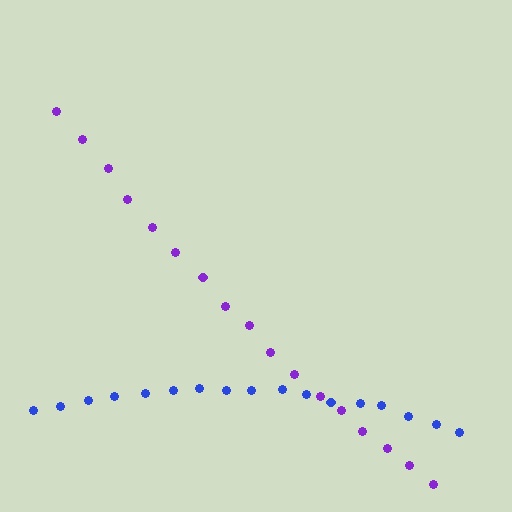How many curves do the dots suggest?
There are 2 distinct paths.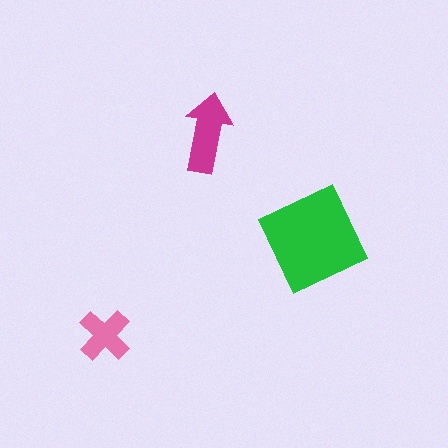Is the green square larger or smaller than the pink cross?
Larger.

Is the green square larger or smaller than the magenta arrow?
Larger.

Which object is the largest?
The green square.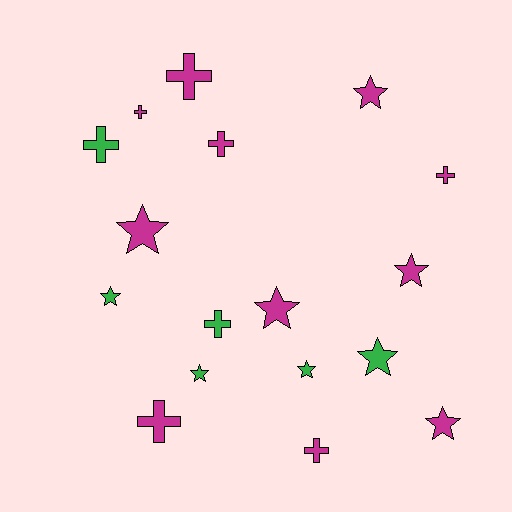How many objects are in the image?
There are 17 objects.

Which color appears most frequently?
Magenta, with 11 objects.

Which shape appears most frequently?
Star, with 9 objects.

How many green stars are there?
There are 4 green stars.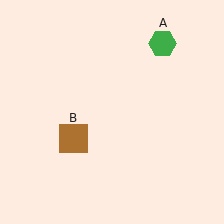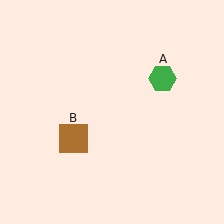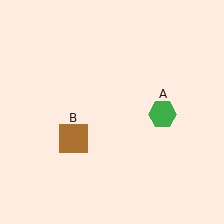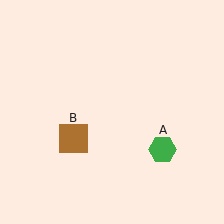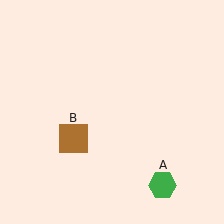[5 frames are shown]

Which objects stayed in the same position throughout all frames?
Brown square (object B) remained stationary.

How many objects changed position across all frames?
1 object changed position: green hexagon (object A).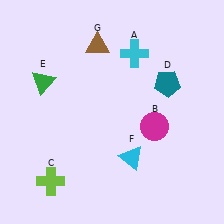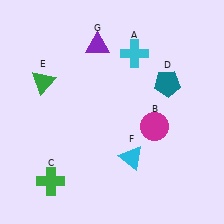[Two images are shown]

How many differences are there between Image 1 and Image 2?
There are 2 differences between the two images.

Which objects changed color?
C changed from lime to green. G changed from brown to purple.